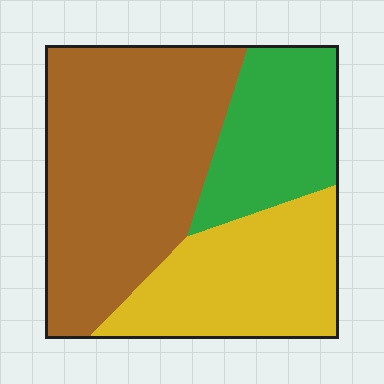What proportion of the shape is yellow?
Yellow covers about 30% of the shape.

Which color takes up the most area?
Brown, at roughly 50%.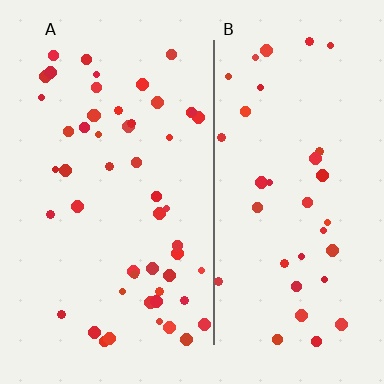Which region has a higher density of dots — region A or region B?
A (the left).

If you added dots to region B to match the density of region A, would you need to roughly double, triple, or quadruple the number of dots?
Approximately double.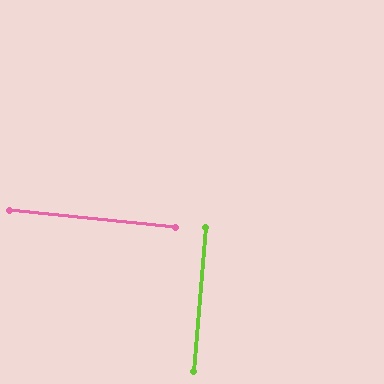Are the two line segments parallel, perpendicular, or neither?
Perpendicular — they meet at approximately 89°.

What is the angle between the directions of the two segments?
Approximately 89 degrees.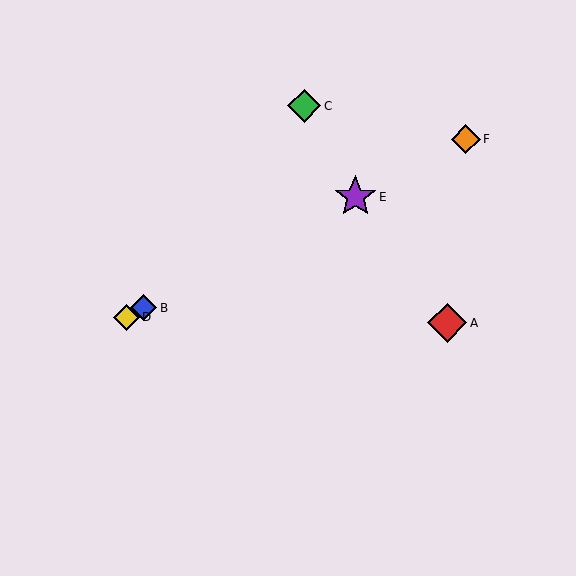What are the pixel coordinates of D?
Object D is at (126, 317).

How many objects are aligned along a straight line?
4 objects (B, D, E, F) are aligned along a straight line.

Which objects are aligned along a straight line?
Objects B, D, E, F are aligned along a straight line.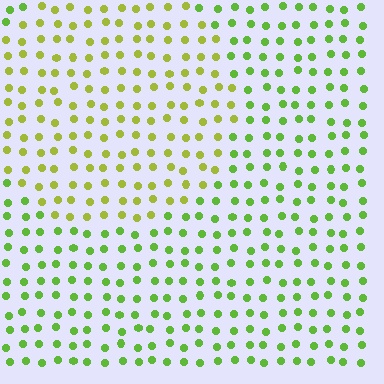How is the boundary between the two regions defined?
The boundary is defined purely by a slight shift in hue (about 31 degrees). Spacing, size, and orientation are identical on both sides.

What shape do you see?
I see a circle.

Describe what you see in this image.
The image is filled with small lime elements in a uniform arrangement. A circle-shaped region is visible where the elements are tinted to a slightly different hue, forming a subtle color boundary.